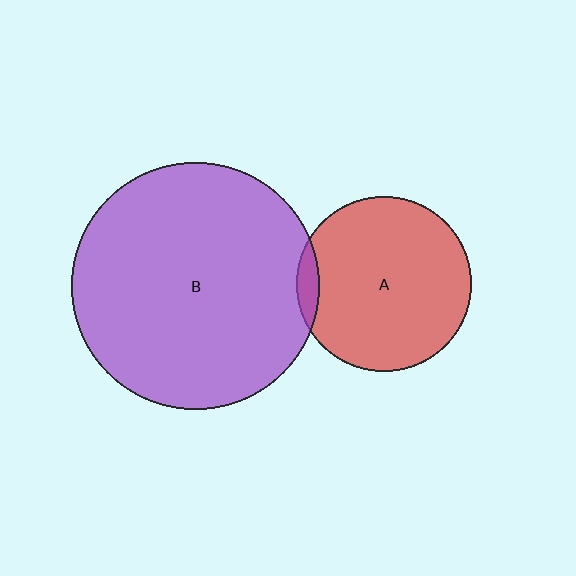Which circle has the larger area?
Circle B (purple).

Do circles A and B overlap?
Yes.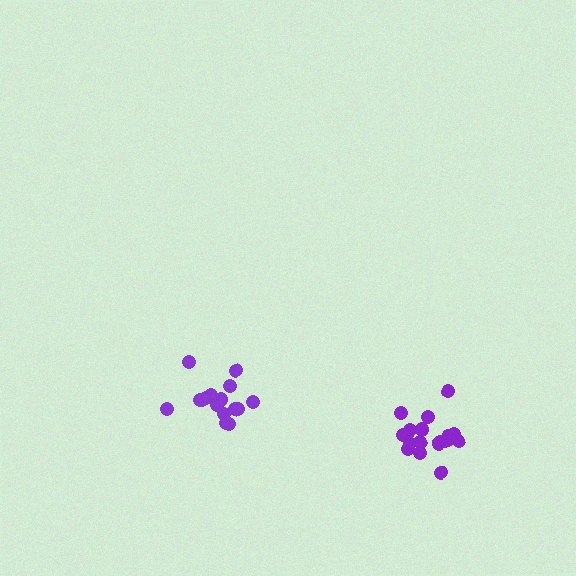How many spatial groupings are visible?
There are 2 spatial groupings.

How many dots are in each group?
Group 1: 17 dots, Group 2: 19 dots (36 total).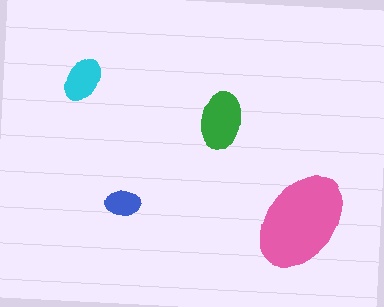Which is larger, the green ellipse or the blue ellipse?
The green one.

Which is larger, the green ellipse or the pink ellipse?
The pink one.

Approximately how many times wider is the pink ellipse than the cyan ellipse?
About 2 times wider.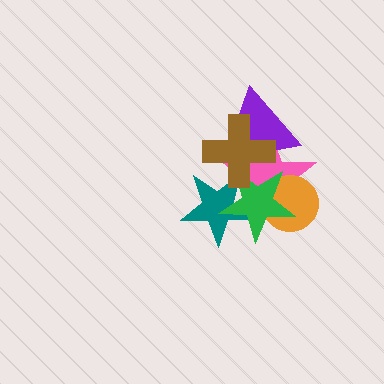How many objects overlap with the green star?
5 objects overlap with the green star.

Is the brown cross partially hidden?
No, no other shape covers it.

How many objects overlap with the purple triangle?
3 objects overlap with the purple triangle.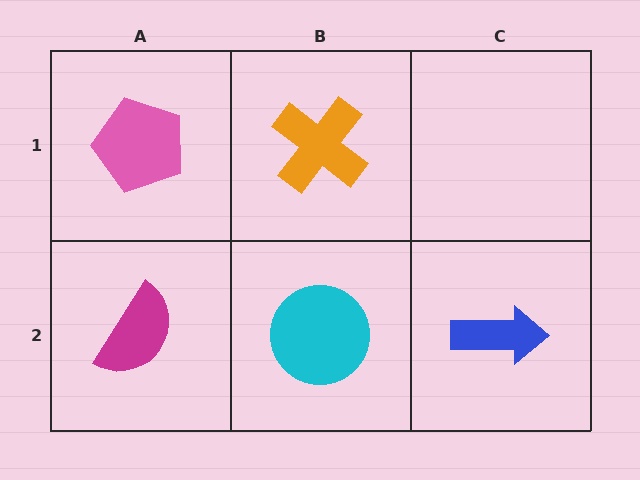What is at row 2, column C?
A blue arrow.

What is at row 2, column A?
A magenta semicircle.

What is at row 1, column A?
A pink pentagon.